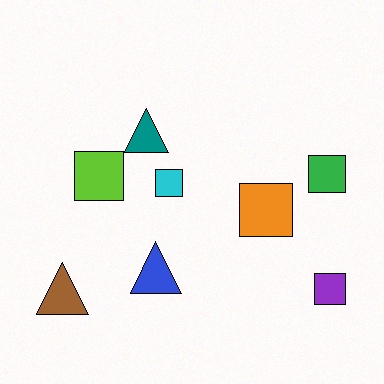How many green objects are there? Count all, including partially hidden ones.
There is 1 green object.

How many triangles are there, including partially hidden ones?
There are 3 triangles.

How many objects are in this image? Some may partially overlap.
There are 8 objects.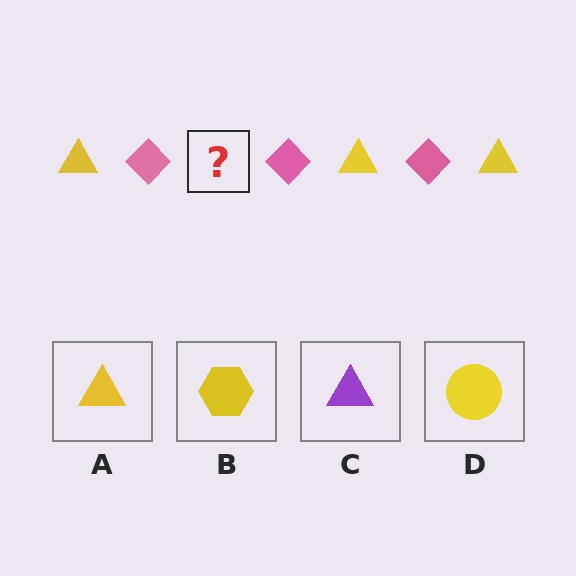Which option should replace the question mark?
Option A.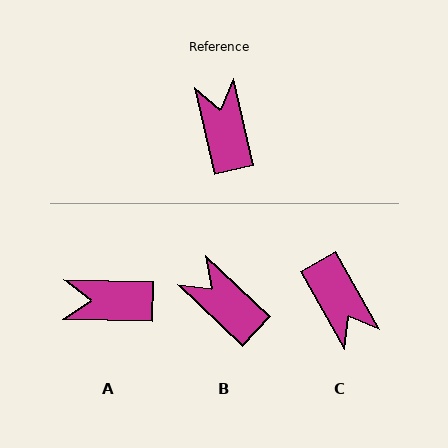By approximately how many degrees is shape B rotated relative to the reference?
Approximately 34 degrees counter-clockwise.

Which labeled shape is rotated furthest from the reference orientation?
C, about 163 degrees away.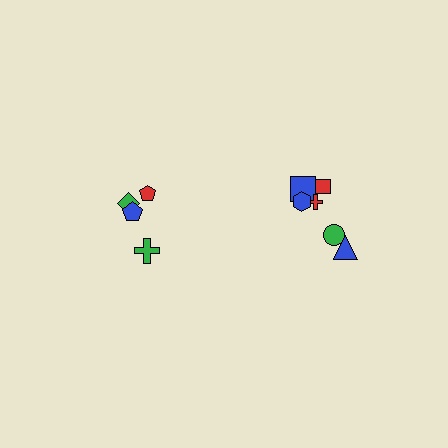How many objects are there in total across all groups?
There are 10 objects.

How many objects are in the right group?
There are 6 objects.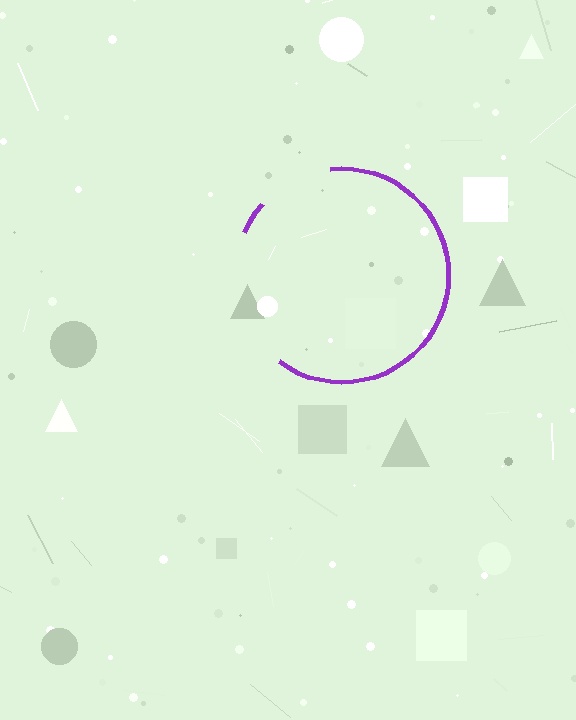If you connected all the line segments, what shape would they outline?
They would outline a circle.